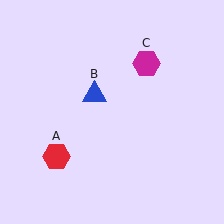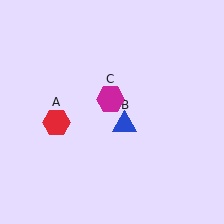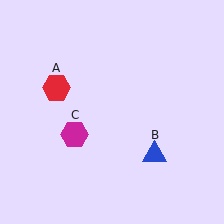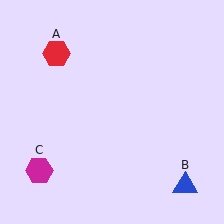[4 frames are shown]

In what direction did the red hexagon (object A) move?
The red hexagon (object A) moved up.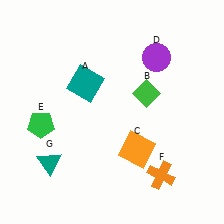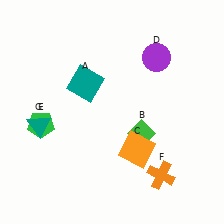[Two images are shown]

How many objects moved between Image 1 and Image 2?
2 objects moved between the two images.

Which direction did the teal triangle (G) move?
The teal triangle (G) moved up.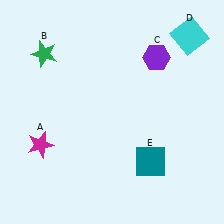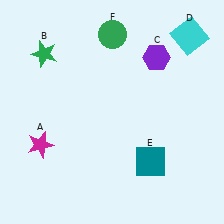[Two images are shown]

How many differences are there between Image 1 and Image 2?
There is 1 difference between the two images.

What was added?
A green circle (F) was added in Image 2.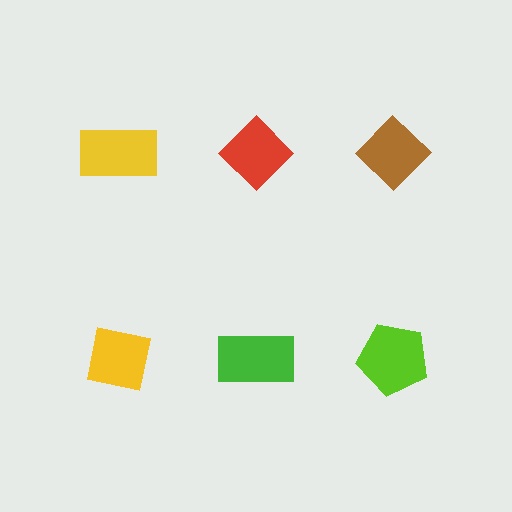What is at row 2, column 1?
A yellow square.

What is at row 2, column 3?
A lime pentagon.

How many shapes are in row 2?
3 shapes.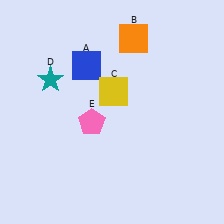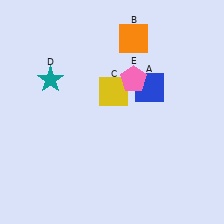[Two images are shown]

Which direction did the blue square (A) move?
The blue square (A) moved right.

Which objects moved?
The objects that moved are: the blue square (A), the pink pentagon (E).